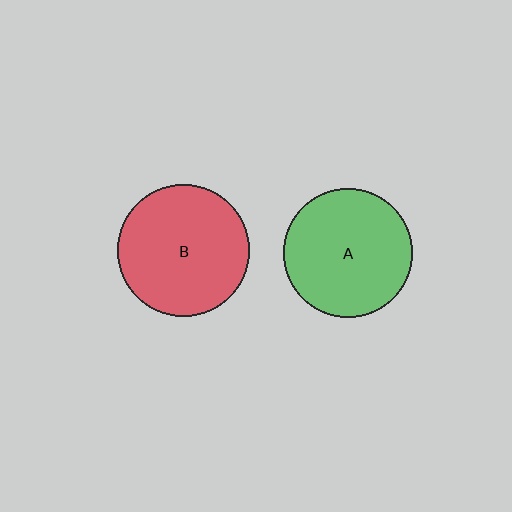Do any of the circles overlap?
No, none of the circles overlap.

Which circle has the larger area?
Circle B (red).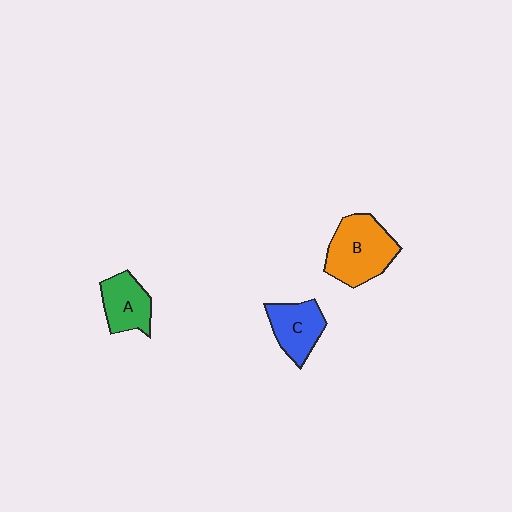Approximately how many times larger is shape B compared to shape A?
Approximately 1.5 times.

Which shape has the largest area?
Shape B (orange).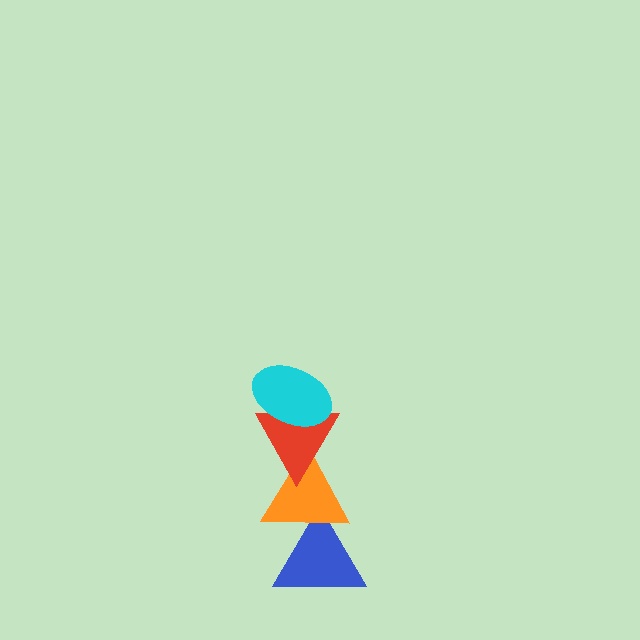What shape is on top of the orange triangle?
The red triangle is on top of the orange triangle.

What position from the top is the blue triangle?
The blue triangle is 4th from the top.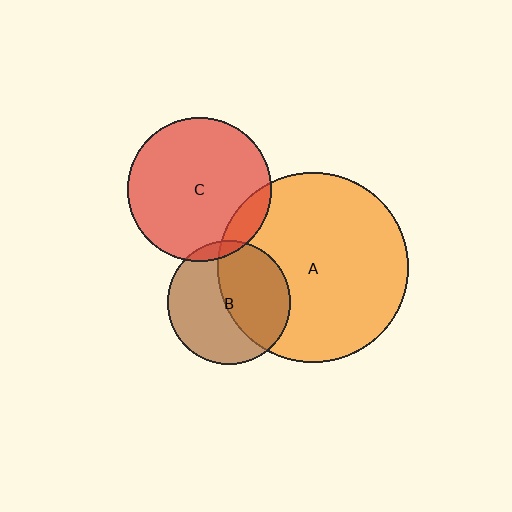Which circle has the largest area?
Circle A (orange).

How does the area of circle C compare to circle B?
Approximately 1.4 times.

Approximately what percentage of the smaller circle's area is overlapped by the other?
Approximately 10%.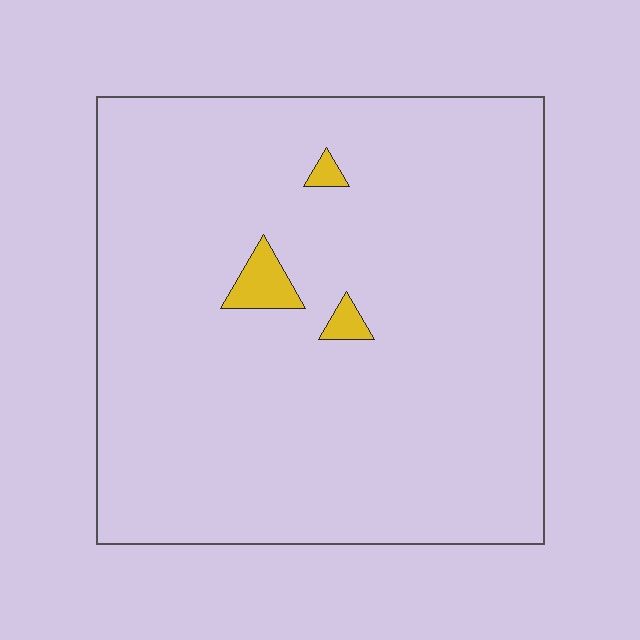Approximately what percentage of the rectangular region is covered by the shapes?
Approximately 5%.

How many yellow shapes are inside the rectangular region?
3.